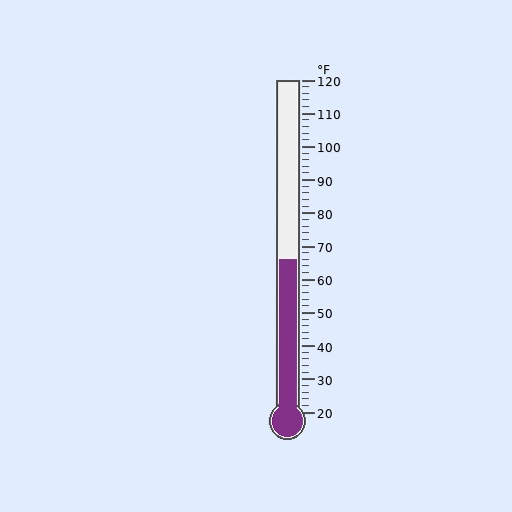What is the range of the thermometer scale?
The thermometer scale ranges from 20°F to 120°F.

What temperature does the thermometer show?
The thermometer shows approximately 66°F.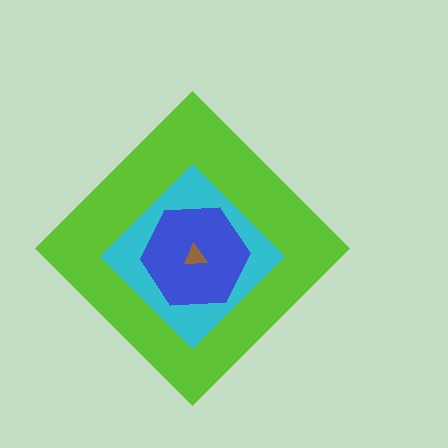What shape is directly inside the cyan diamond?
The blue hexagon.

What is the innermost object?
The brown triangle.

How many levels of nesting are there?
4.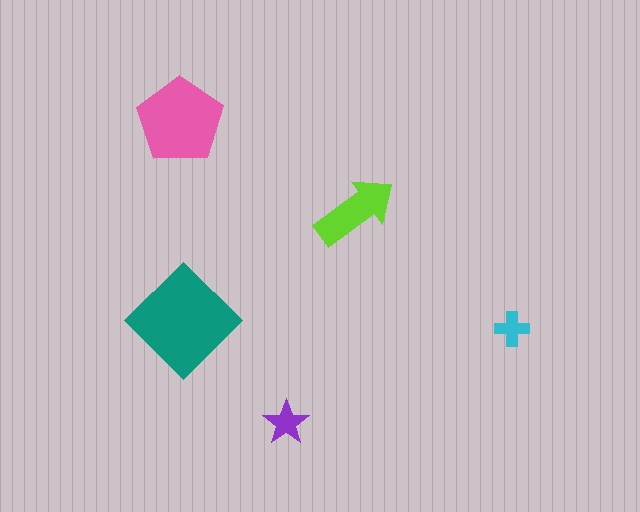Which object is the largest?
The teal diamond.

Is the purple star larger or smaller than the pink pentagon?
Smaller.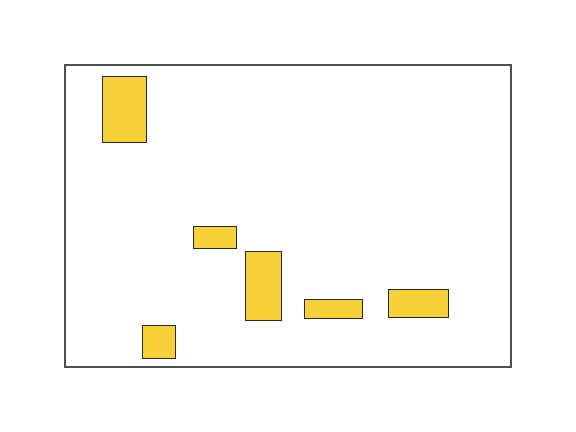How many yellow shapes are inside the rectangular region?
6.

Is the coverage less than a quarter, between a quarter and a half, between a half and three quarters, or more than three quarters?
Less than a quarter.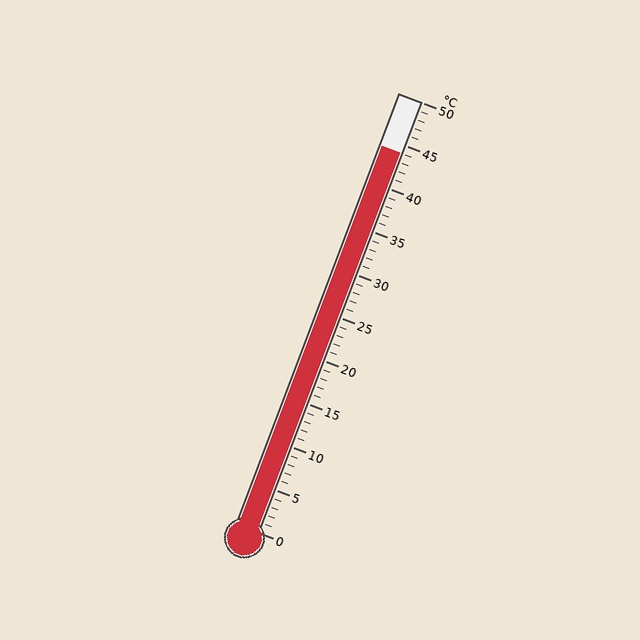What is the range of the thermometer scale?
The thermometer scale ranges from 0°C to 50°C.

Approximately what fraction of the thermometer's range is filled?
The thermometer is filled to approximately 90% of its range.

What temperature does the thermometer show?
The thermometer shows approximately 44°C.